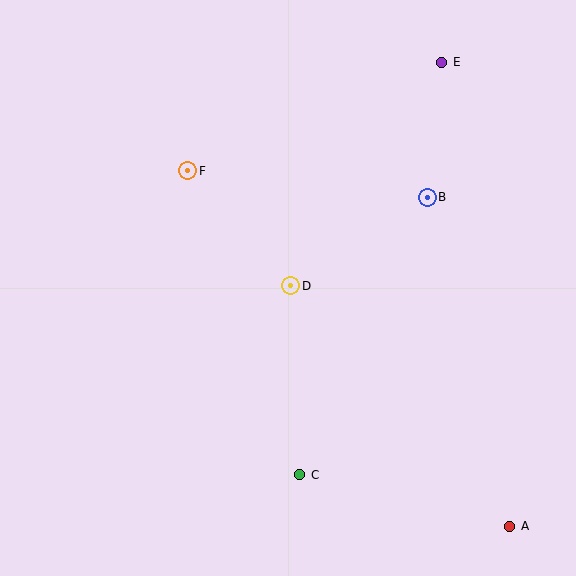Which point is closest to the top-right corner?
Point E is closest to the top-right corner.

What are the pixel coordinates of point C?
Point C is at (300, 475).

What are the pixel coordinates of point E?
Point E is at (442, 62).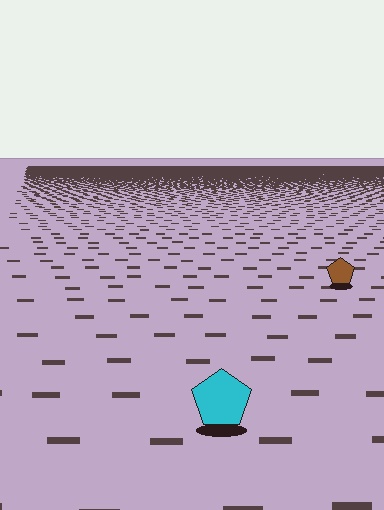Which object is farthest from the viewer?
The brown pentagon is farthest from the viewer. It appears smaller and the ground texture around it is denser.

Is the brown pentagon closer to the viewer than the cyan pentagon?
No. The cyan pentagon is closer — you can tell from the texture gradient: the ground texture is coarser near it.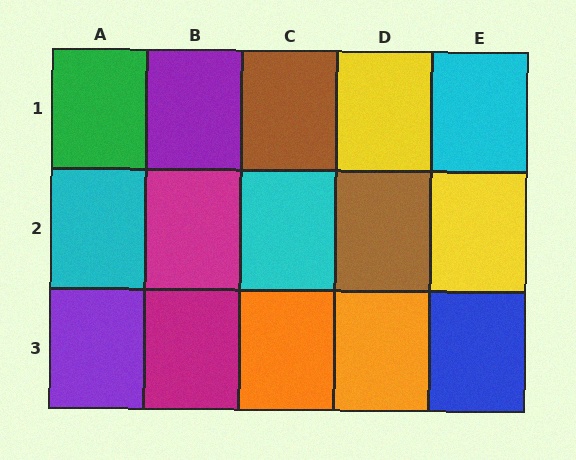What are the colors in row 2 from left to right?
Cyan, magenta, cyan, brown, yellow.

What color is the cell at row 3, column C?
Orange.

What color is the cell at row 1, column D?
Yellow.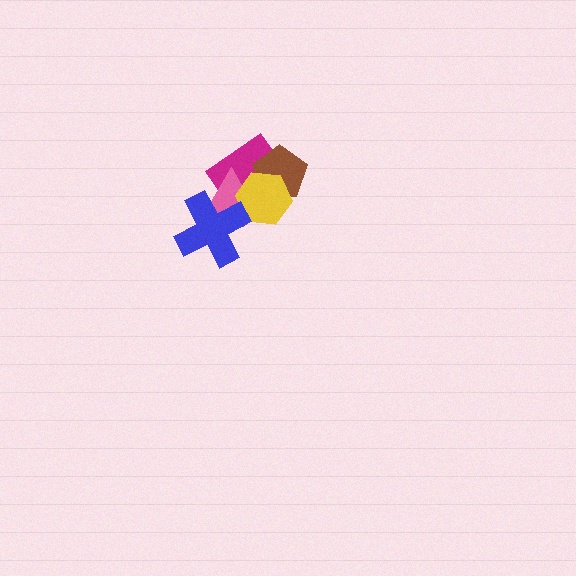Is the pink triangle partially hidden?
Yes, it is partially covered by another shape.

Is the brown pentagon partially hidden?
Yes, it is partially covered by another shape.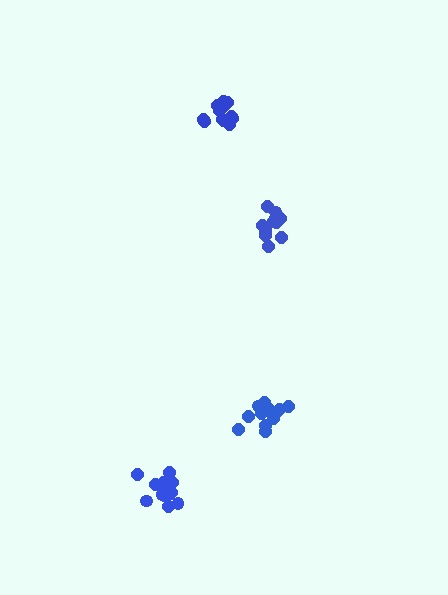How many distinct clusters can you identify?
There are 4 distinct clusters.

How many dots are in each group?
Group 1: 12 dots, Group 2: 12 dots, Group 3: 14 dots, Group 4: 12 dots (50 total).